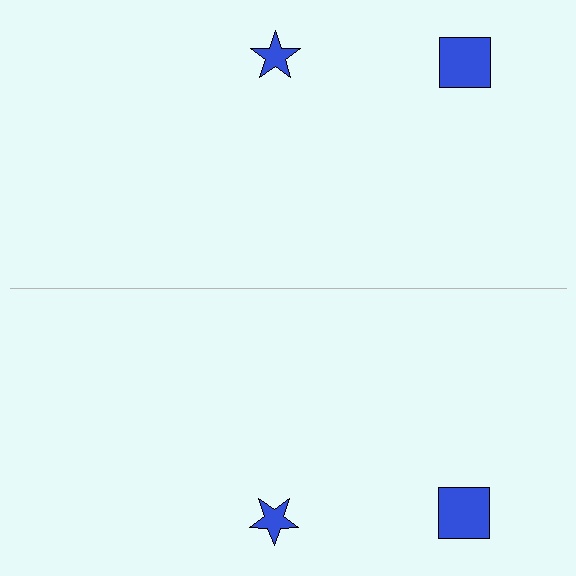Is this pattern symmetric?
Yes, this pattern has bilateral (reflection) symmetry.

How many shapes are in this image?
There are 4 shapes in this image.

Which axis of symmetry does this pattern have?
The pattern has a horizontal axis of symmetry running through the center of the image.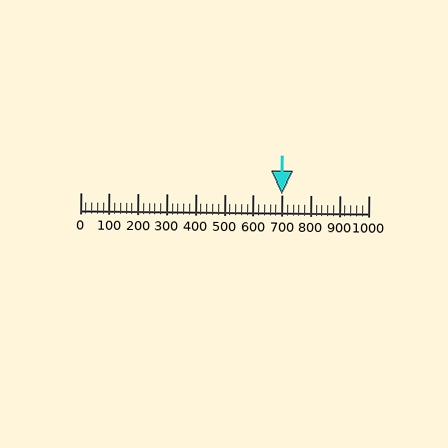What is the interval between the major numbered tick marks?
The major tick marks are spaced 100 units apart.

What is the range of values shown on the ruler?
The ruler shows values from 0 to 1000.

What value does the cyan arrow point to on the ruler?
The cyan arrow points to approximately 700.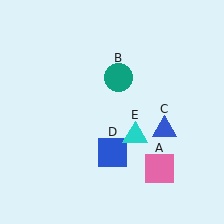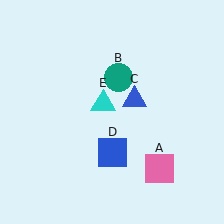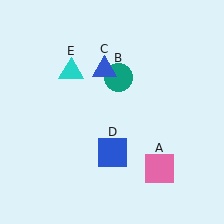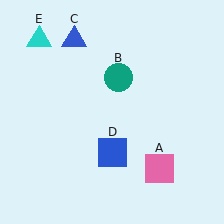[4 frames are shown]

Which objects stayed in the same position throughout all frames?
Pink square (object A) and teal circle (object B) and blue square (object D) remained stationary.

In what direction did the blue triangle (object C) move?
The blue triangle (object C) moved up and to the left.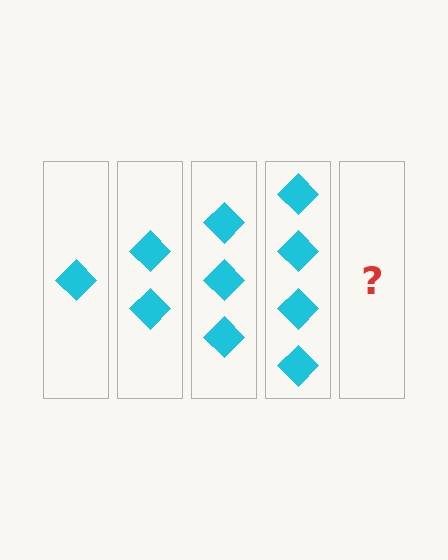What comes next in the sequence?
The next element should be 5 diamonds.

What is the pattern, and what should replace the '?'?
The pattern is that each step adds one more diamond. The '?' should be 5 diamonds.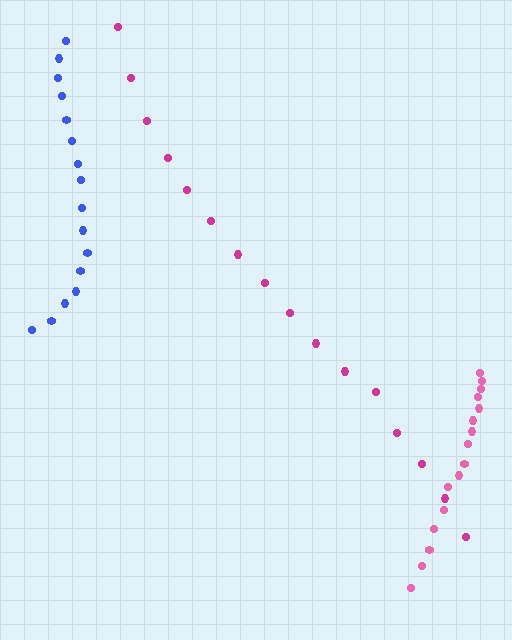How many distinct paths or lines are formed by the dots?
There are 3 distinct paths.